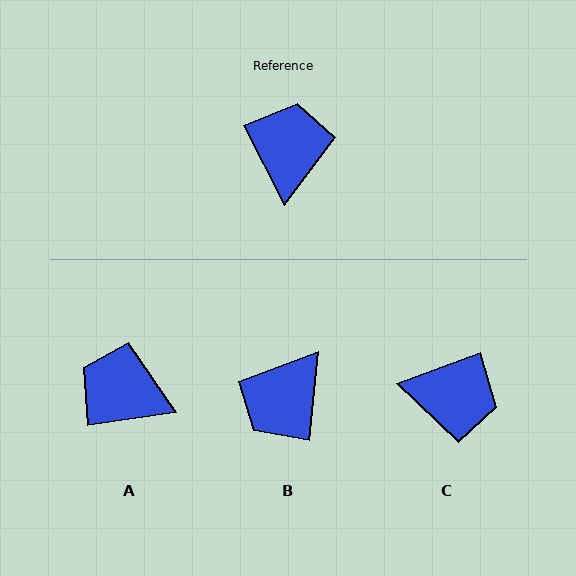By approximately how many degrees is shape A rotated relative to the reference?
Approximately 71 degrees counter-clockwise.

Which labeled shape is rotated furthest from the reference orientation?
B, about 148 degrees away.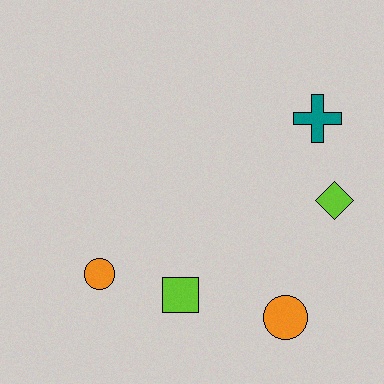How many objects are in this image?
There are 5 objects.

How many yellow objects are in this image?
There are no yellow objects.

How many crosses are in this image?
There is 1 cross.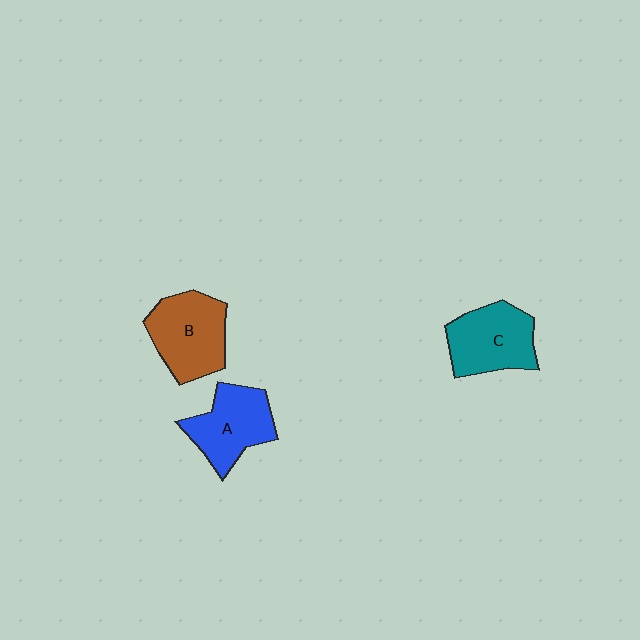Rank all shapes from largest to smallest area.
From largest to smallest: B (brown), C (teal), A (blue).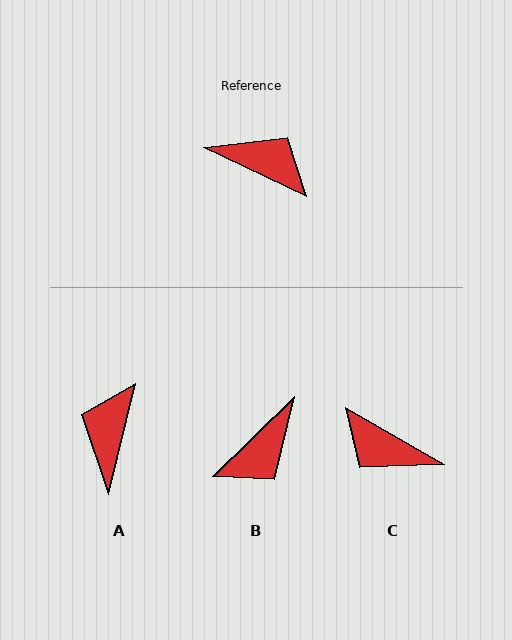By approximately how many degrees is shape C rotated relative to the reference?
Approximately 176 degrees counter-clockwise.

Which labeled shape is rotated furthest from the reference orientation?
C, about 176 degrees away.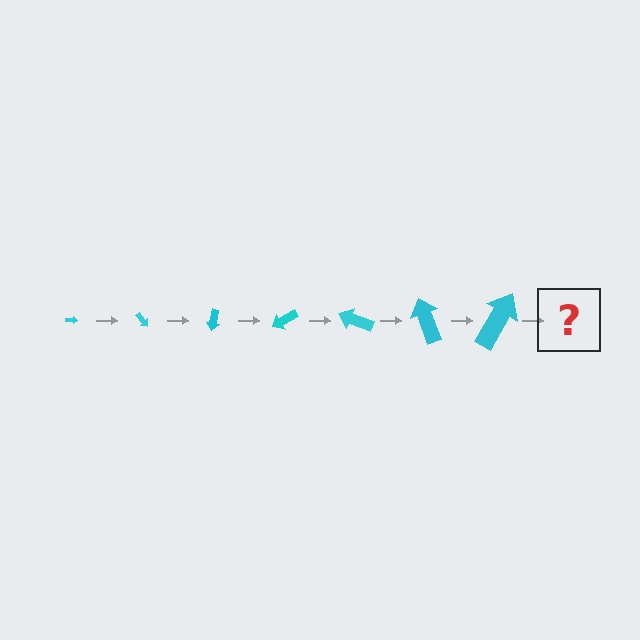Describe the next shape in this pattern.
It should be an arrow, larger than the previous one and rotated 350 degrees from the start.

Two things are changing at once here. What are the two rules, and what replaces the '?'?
The two rules are that the arrow grows larger each step and it rotates 50 degrees each step. The '?' should be an arrow, larger than the previous one and rotated 350 degrees from the start.